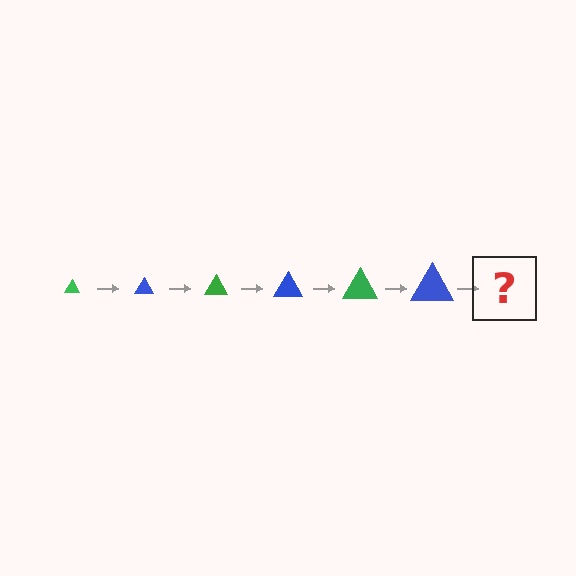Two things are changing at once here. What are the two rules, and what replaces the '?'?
The two rules are that the triangle grows larger each step and the color cycles through green and blue. The '?' should be a green triangle, larger than the previous one.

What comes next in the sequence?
The next element should be a green triangle, larger than the previous one.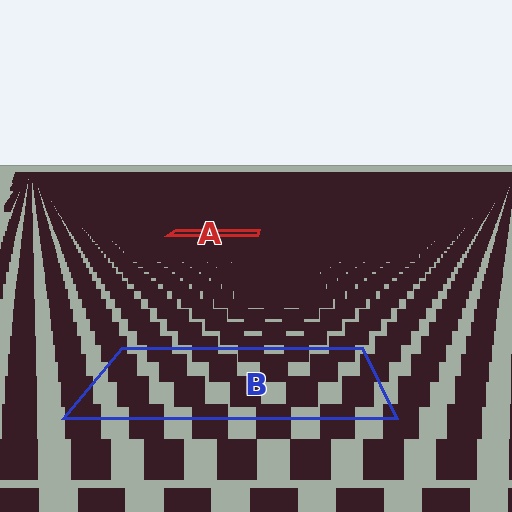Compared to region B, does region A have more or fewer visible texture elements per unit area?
Region A has more texture elements per unit area — they are packed more densely because it is farther away.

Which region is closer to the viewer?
Region B is closer. The texture elements there are larger and more spread out.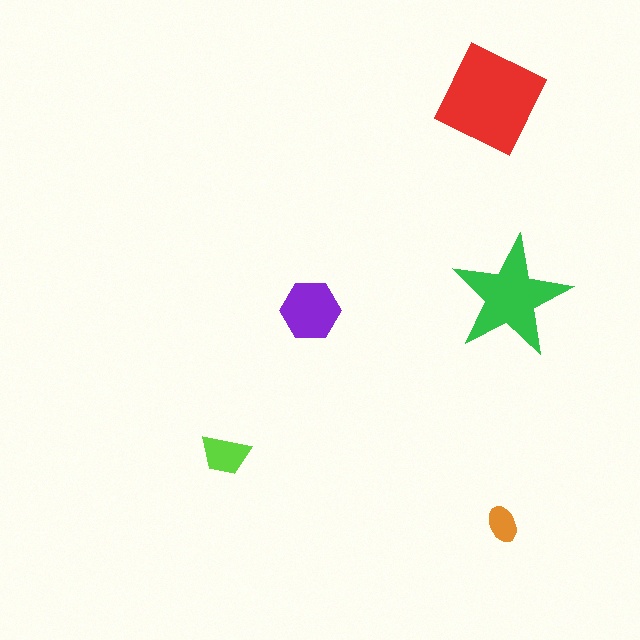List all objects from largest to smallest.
The red square, the green star, the purple hexagon, the lime trapezoid, the orange ellipse.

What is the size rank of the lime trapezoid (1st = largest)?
4th.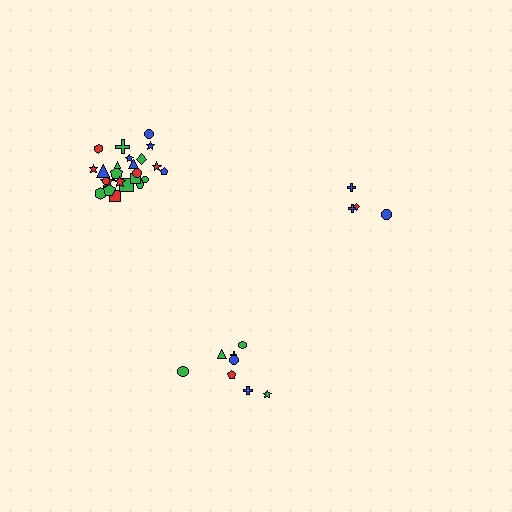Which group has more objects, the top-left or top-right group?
The top-left group.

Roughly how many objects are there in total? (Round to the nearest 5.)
Roughly 35 objects in total.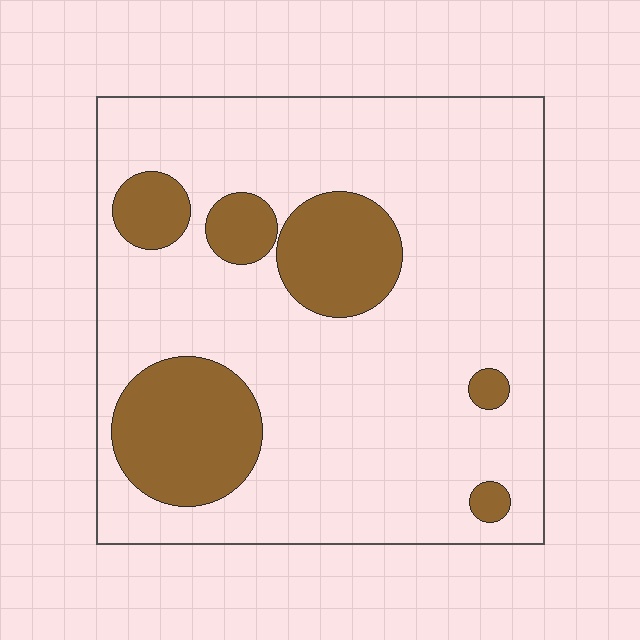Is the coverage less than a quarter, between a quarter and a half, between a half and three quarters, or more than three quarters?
Less than a quarter.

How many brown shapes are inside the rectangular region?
6.